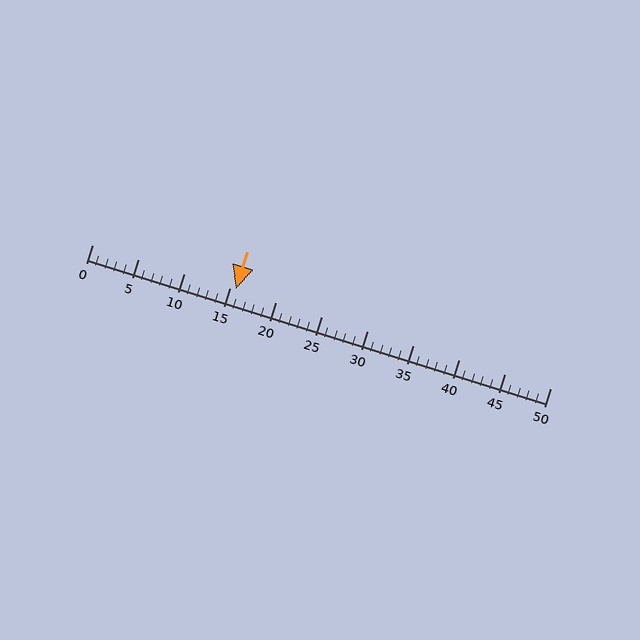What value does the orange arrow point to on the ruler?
The orange arrow points to approximately 16.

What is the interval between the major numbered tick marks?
The major tick marks are spaced 5 units apart.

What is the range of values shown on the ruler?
The ruler shows values from 0 to 50.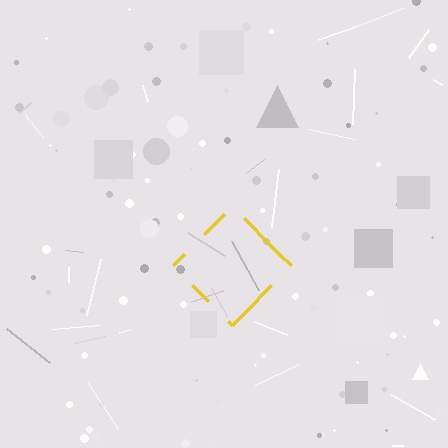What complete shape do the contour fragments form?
The contour fragments form a diamond.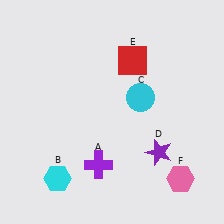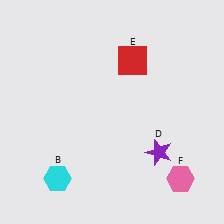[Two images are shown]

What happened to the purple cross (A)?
The purple cross (A) was removed in Image 2. It was in the bottom-left area of Image 1.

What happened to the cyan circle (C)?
The cyan circle (C) was removed in Image 2. It was in the top-right area of Image 1.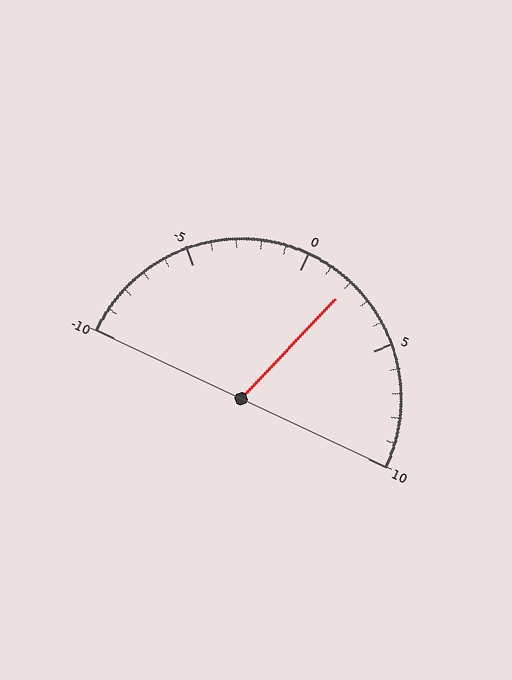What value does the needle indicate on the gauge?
The needle indicates approximately 2.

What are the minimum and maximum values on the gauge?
The gauge ranges from -10 to 10.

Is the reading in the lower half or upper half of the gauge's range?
The reading is in the upper half of the range (-10 to 10).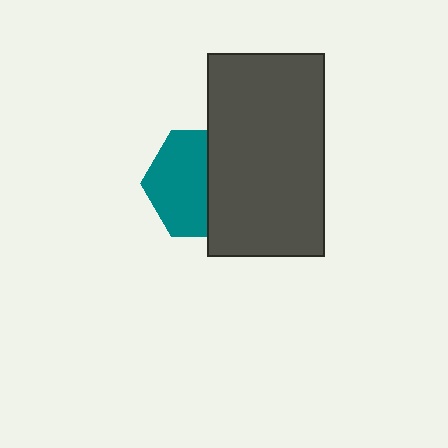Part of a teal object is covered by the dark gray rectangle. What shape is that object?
It is a hexagon.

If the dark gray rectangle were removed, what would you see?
You would see the complete teal hexagon.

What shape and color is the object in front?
The object in front is a dark gray rectangle.